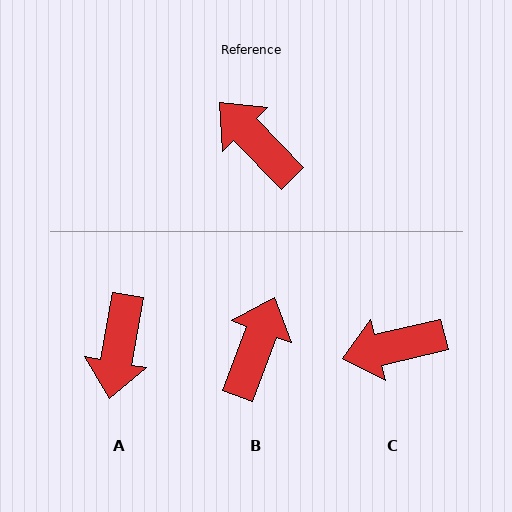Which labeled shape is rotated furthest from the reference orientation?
A, about 125 degrees away.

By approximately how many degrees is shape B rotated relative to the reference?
Approximately 64 degrees clockwise.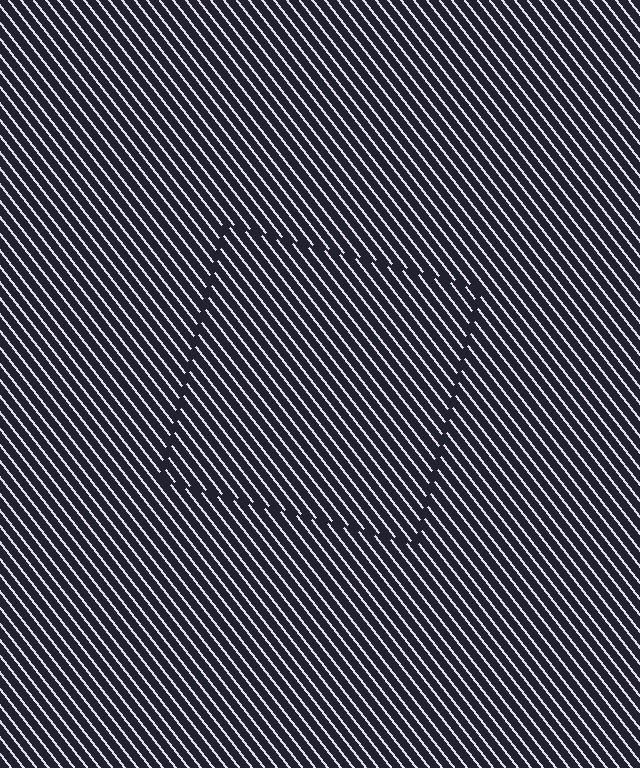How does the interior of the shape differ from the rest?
The interior of the shape contains the same grating, shifted by half a period — the contour is defined by the phase discontinuity where line-ends from the inner and outer gratings abut.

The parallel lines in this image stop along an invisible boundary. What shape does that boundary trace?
An illusory square. The interior of the shape contains the same grating, shifted by half a period — the contour is defined by the phase discontinuity where line-ends from the inner and outer gratings abut.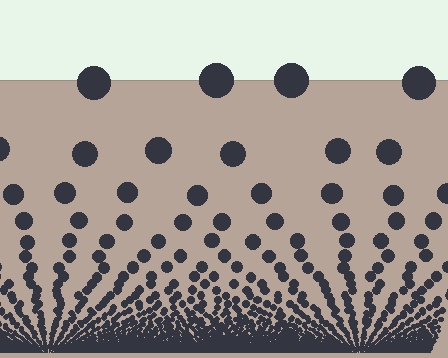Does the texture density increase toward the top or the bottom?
Density increases toward the bottom.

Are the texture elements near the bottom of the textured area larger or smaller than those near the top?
Smaller. The gradient is inverted — elements near the bottom are smaller and denser.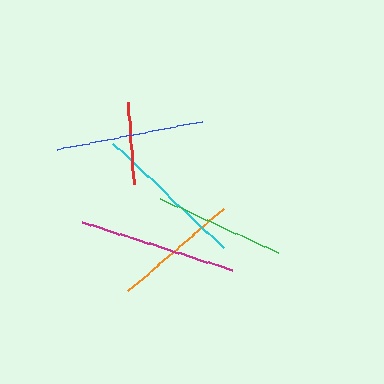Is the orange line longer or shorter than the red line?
The orange line is longer than the red line.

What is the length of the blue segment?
The blue segment is approximately 147 pixels long.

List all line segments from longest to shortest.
From longest to shortest: magenta, cyan, blue, green, orange, red.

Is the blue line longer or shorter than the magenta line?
The magenta line is longer than the blue line.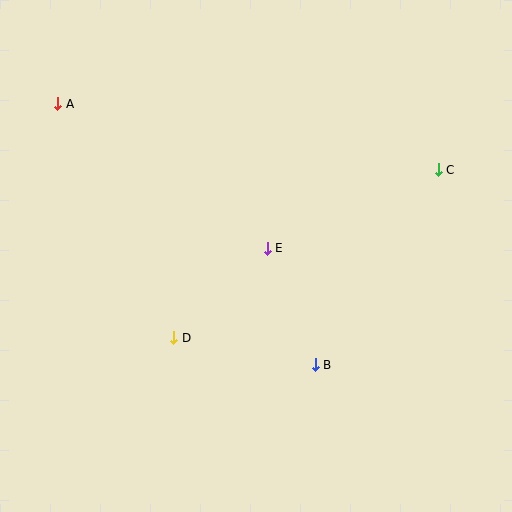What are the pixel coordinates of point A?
Point A is at (58, 104).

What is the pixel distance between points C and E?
The distance between C and E is 188 pixels.